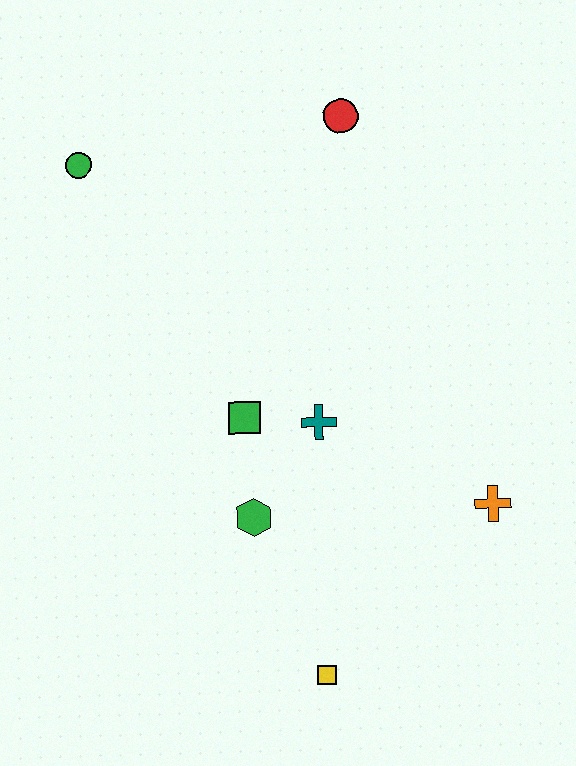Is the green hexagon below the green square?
Yes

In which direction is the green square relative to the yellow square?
The green square is above the yellow square.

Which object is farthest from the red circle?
The yellow square is farthest from the red circle.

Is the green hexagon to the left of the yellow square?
Yes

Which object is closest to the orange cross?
The teal cross is closest to the orange cross.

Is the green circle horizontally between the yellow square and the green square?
No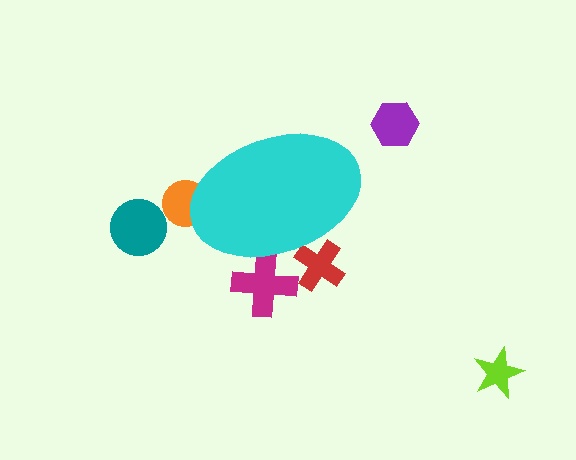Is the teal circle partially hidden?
No, the teal circle is fully visible.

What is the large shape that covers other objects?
A cyan ellipse.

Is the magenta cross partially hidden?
Yes, the magenta cross is partially hidden behind the cyan ellipse.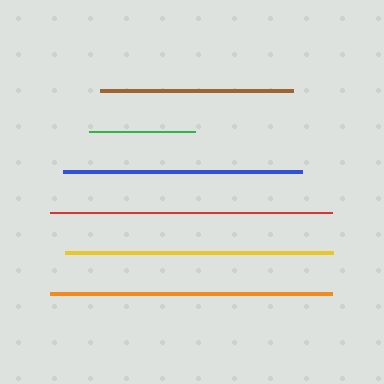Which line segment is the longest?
The red line is the longest at approximately 282 pixels.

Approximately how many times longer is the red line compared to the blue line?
The red line is approximately 1.2 times the length of the blue line.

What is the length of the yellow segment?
The yellow segment is approximately 268 pixels long.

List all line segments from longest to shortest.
From longest to shortest: red, orange, yellow, blue, brown, green.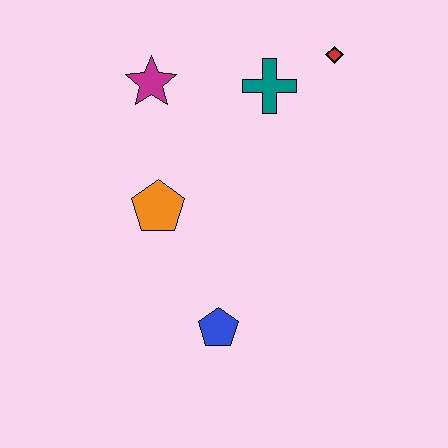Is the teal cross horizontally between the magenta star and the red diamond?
Yes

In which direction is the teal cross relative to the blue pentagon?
The teal cross is above the blue pentagon.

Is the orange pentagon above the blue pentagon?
Yes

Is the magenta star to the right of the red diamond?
No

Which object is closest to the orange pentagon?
The magenta star is closest to the orange pentagon.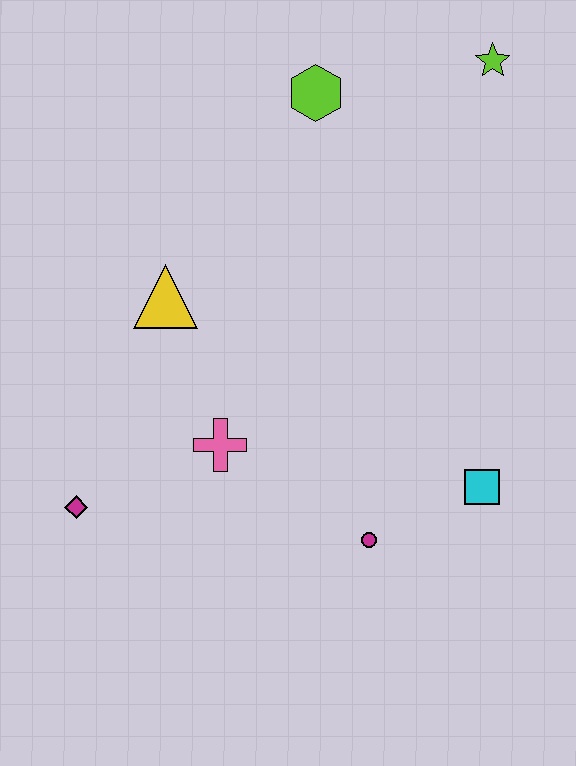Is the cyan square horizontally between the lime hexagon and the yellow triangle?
No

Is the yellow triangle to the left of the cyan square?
Yes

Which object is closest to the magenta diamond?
The pink cross is closest to the magenta diamond.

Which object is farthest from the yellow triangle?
The lime star is farthest from the yellow triangle.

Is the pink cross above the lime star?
No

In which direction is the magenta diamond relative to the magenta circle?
The magenta diamond is to the left of the magenta circle.